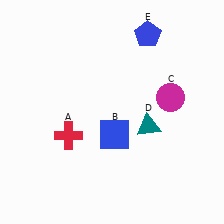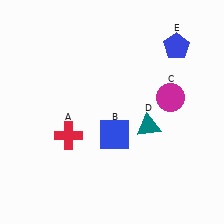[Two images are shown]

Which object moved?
The blue pentagon (E) moved right.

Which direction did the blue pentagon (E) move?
The blue pentagon (E) moved right.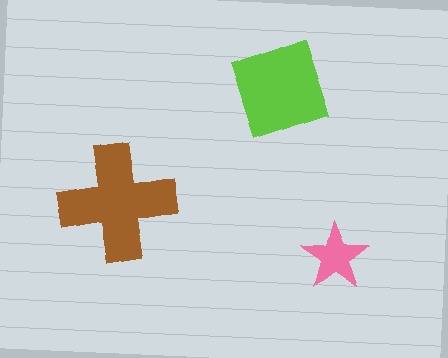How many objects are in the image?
There are 3 objects in the image.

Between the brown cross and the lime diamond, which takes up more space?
The brown cross.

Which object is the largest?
The brown cross.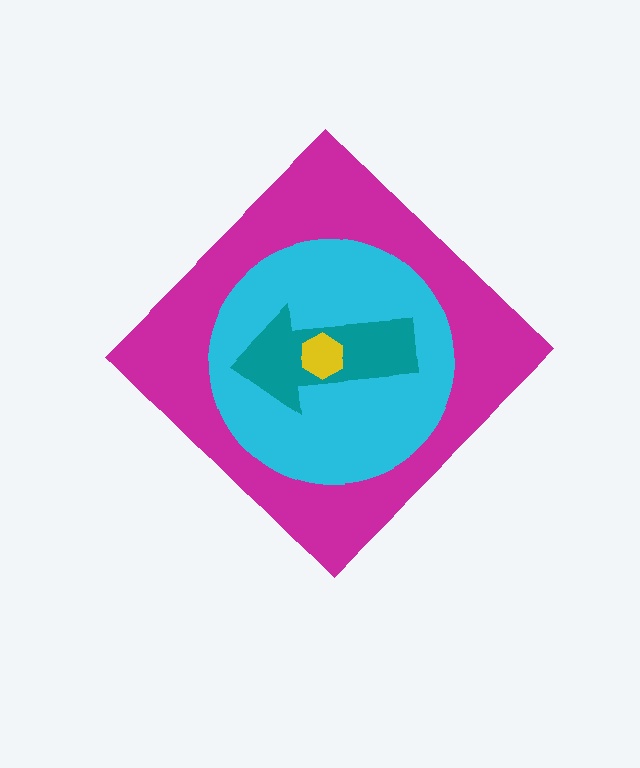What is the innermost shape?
The yellow hexagon.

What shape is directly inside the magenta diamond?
The cyan circle.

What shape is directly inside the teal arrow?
The yellow hexagon.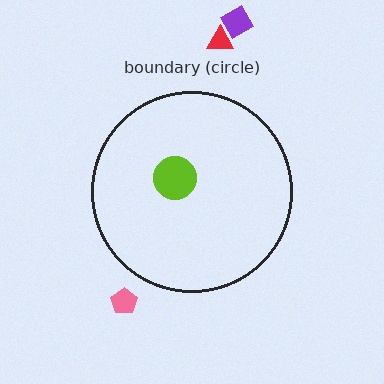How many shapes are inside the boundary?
1 inside, 3 outside.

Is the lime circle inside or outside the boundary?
Inside.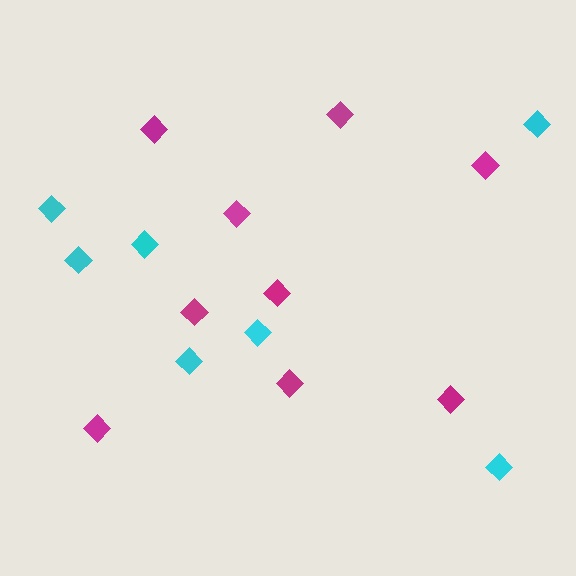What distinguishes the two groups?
There are 2 groups: one group of cyan diamonds (7) and one group of magenta diamonds (9).